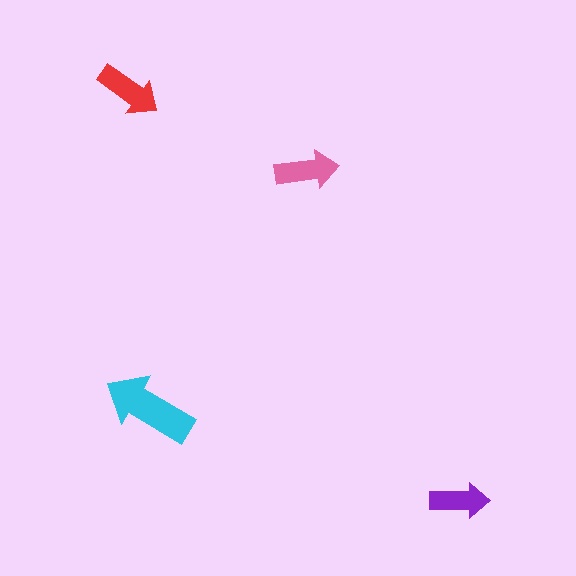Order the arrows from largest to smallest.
the cyan one, the red one, the pink one, the purple one.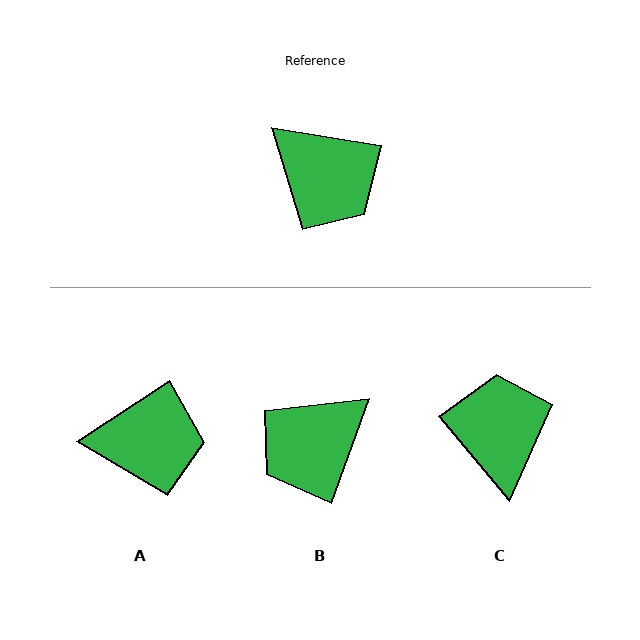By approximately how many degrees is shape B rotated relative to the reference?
Approximately 101 degrees clockwise.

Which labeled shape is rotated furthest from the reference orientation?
C, about 139 degrees away.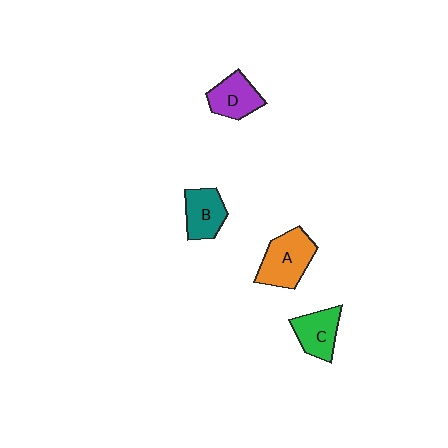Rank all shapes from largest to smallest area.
From largest to smallest: A (orange), D (purple), C (green), B (teal).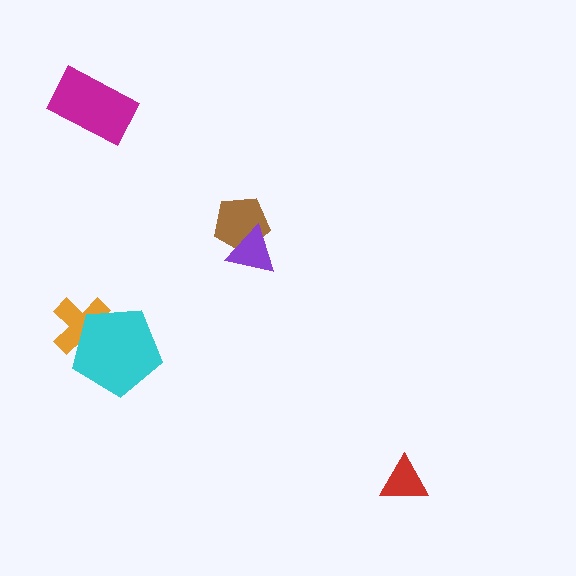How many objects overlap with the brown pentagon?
1 object overlaps with the brown pentagon.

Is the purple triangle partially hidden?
No, no other shape covers it.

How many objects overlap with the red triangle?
0 objects overlap with the red triangle.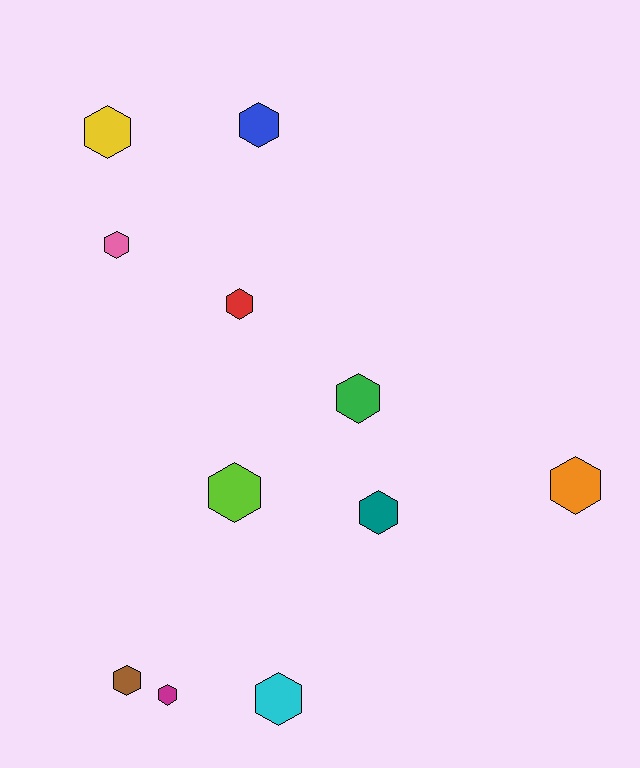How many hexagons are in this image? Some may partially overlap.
There are 11 hexagons.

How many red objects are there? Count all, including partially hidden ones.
There is 1 red object.